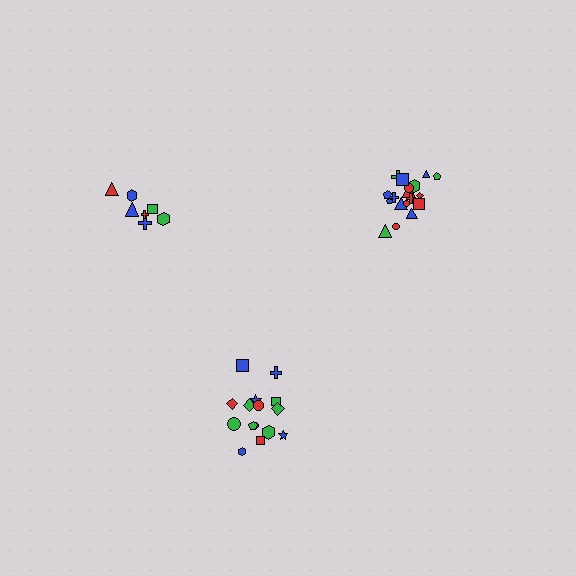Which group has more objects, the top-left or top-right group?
The top-right group.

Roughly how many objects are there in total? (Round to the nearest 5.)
Roughly 40 objects in total.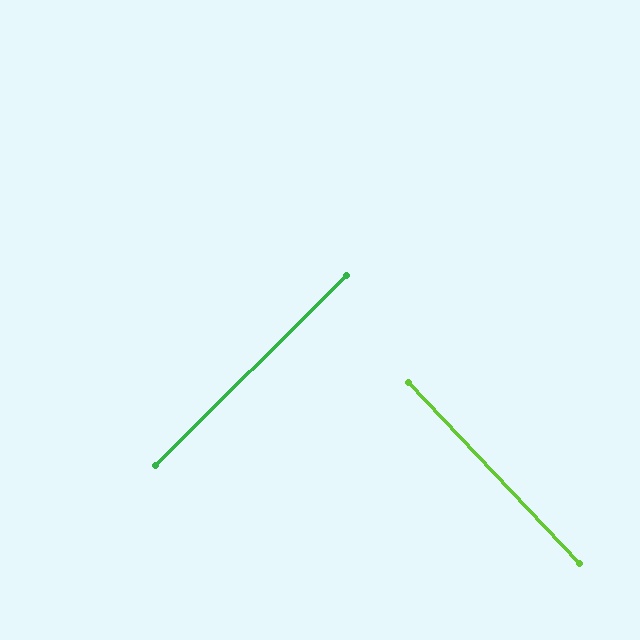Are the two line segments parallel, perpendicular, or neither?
Perpendicular — they meet at approximately 89°.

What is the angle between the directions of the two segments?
Approximately 89 degrees.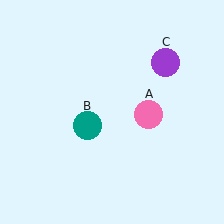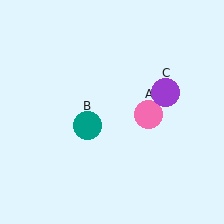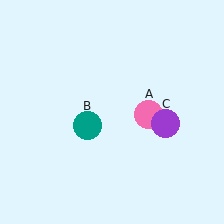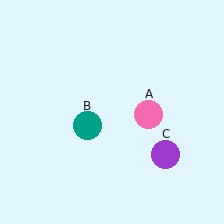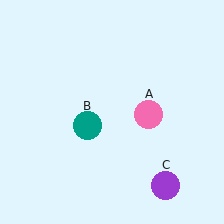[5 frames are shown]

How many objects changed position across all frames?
1 object changed position: purple circle (object C).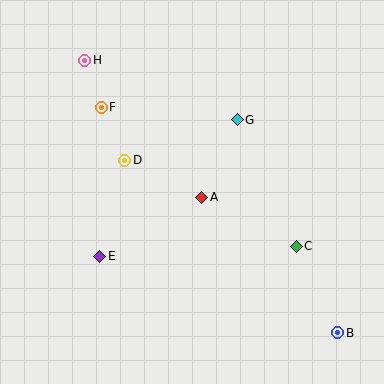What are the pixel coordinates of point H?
Point H is at (85, 60).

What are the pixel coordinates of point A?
Point A is at (202, 197).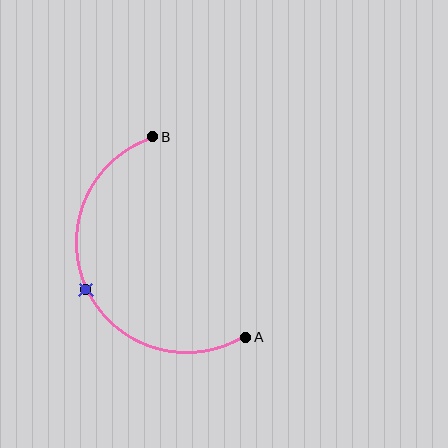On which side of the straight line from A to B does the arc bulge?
The arc bulges to the left of the straight line connecting A and B.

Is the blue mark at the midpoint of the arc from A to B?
Yes. The blue mark lies on the arc at equal arc-length from both A and B — it is the arc midpoint.